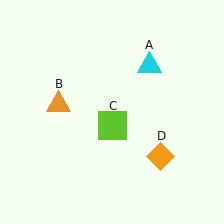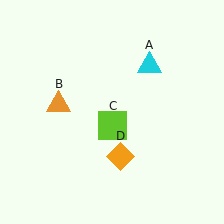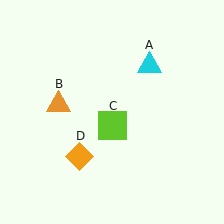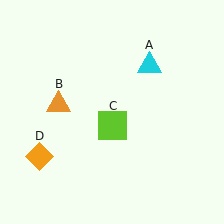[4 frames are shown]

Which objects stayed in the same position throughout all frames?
Cyan triangle (object A) and orange triangle (object B) and lime square (object C) remained stationary.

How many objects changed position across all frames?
1 object changed position: orange diamond (object D).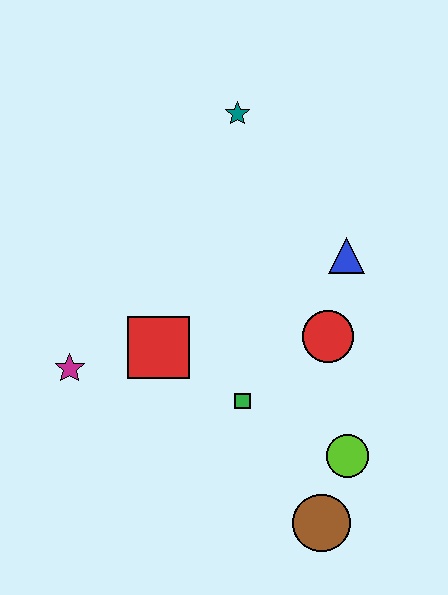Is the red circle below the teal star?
Yes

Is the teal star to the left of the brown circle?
Yes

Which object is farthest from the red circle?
The magenta star is farthest from the red circle.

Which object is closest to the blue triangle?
The red circle is closest to the blue triangle.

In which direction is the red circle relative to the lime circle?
The red circle is above the lime circle.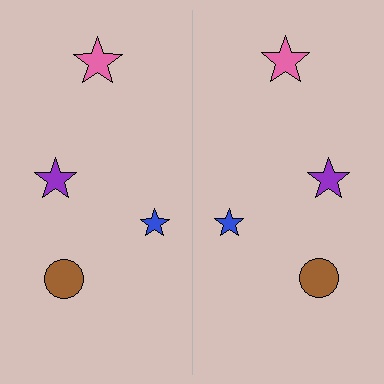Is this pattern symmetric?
Yes, this pattern has bilateral (reflection) symmetry.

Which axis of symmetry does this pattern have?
The pattern has a vertical axis of symmetry running through the center of the image.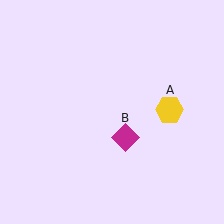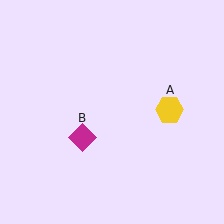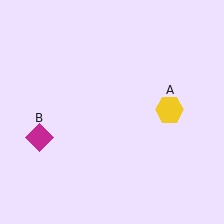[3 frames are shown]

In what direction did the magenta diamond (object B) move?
The magenta diamond (object B) moved left.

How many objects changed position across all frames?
1 object changed position: magenta diamond (object B).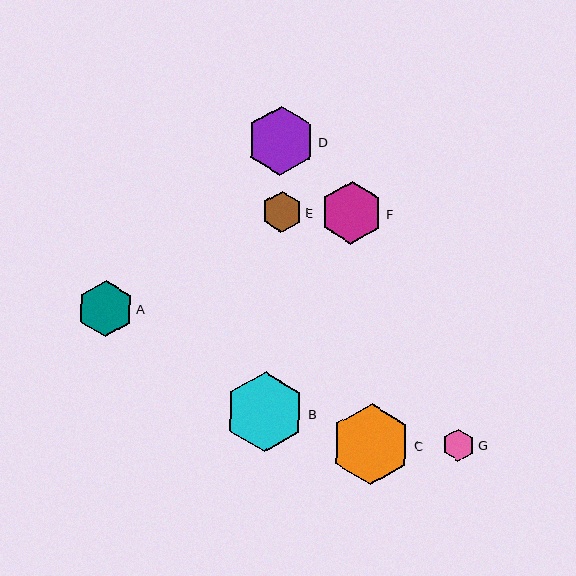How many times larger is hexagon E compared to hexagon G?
Hexagon E is approximately 1.3 times the size of hexagon G.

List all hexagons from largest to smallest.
From largest to smallest: C, B, D, F, A, E, G.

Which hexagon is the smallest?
Hexagon G is the smallest with a size of approximately 32 pixels.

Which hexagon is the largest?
Hexagon C is the largest with a size of approximately 80 pixels.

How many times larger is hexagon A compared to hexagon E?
Hexagon A is approximately 1.4 times the size of hexagon E.